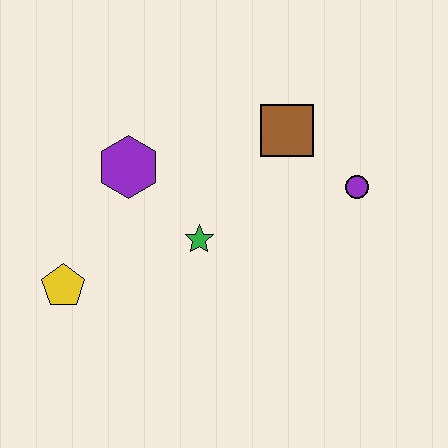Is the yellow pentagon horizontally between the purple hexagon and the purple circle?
No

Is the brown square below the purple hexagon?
No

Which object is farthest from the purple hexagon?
The purple circle is farthest from the purple hexagon.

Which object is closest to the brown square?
The purple circle is closest to the brown square.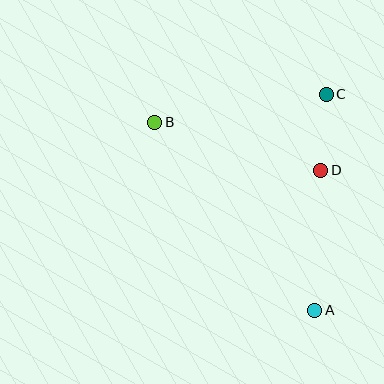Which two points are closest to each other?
Points C and D are closest to each other.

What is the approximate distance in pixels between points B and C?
The distance between B and C is approximately 174 pixels.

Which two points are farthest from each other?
Points A and B are farthest from each other.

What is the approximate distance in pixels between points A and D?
The distance between A and D is approximately 141 pixels.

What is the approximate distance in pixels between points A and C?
The distance between A and C is approximately 216 pixels.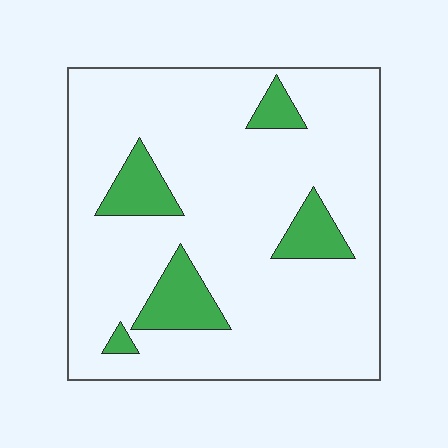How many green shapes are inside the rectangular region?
5.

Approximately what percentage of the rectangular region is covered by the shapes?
Approximately 15%.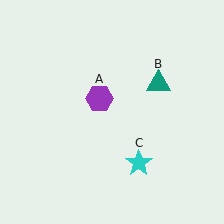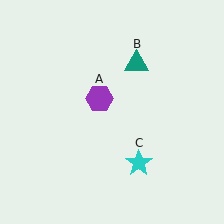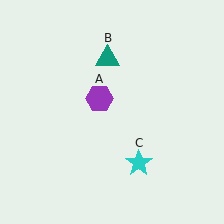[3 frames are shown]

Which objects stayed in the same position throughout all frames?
Purple hexagon (object A) and cyan star (object C) remained stationary.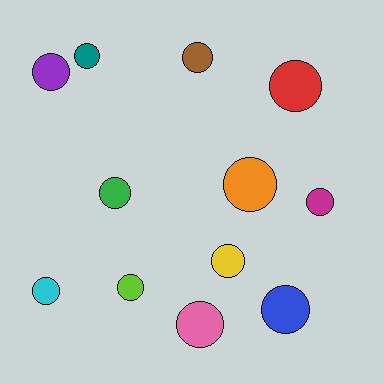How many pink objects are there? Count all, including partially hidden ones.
There is 1 pink object.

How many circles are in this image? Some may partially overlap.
There are 12 circles.